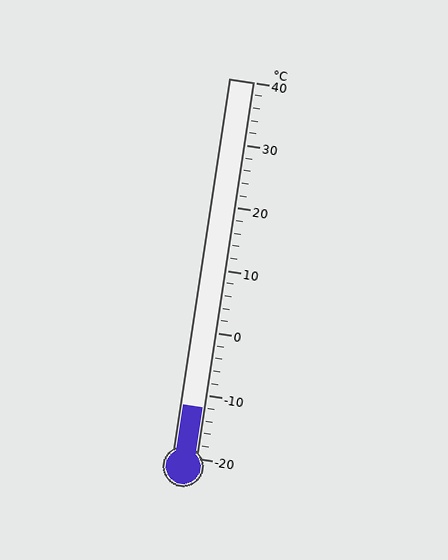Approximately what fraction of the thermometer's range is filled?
The thermometer is filled to approximately 15% of its range.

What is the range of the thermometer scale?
The thermometer scale ranges from -20°C to 40°C.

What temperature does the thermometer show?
The thermometer shows approximately -12°C.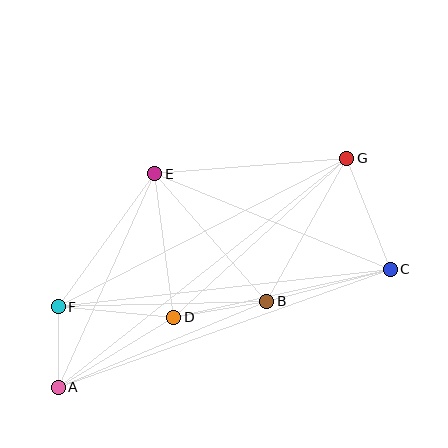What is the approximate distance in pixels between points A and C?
The distance between A and C is approximately 352 pixels.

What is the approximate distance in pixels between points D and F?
The distance between D and F is approximately 116 pixels.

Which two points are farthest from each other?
Points A and G are farthest from each other.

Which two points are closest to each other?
Points A and F are closest to each other.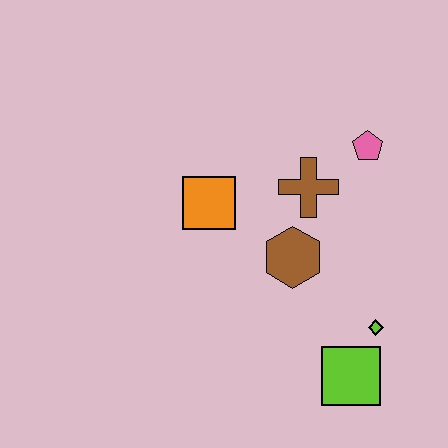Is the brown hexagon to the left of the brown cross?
Yes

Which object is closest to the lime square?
The lime diamond is closest to the lime square.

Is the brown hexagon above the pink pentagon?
No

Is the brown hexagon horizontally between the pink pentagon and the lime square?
No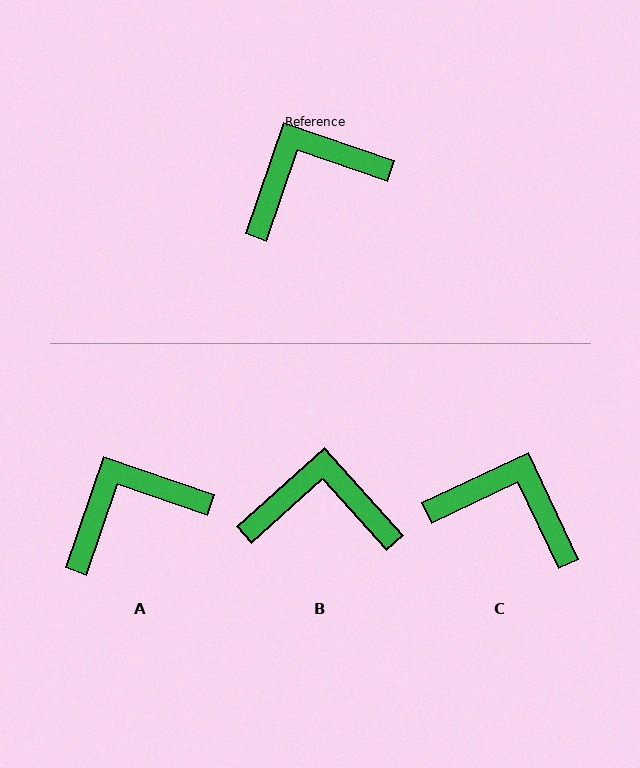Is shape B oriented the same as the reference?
No, it is off by about 29 degrees.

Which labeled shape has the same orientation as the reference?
A.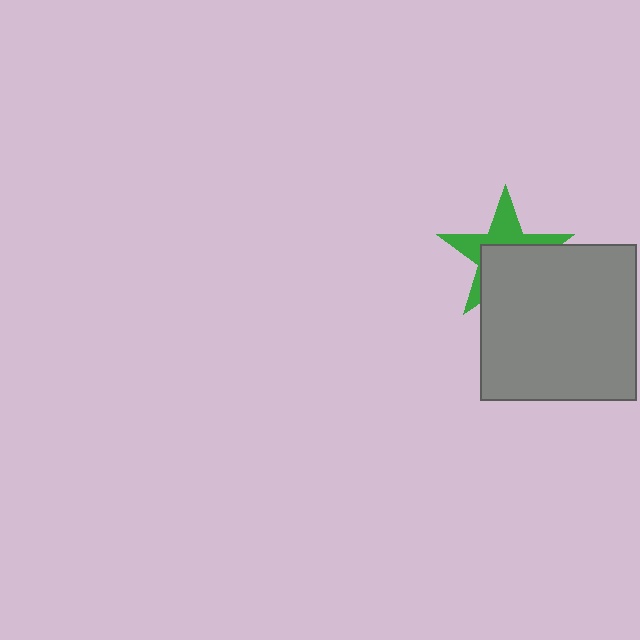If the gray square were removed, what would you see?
You would see the complete green star.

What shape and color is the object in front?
The object in front is a gray square.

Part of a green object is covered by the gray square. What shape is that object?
It is a star.